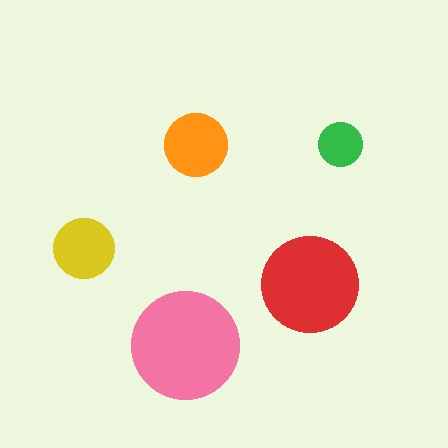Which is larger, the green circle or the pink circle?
The pink one.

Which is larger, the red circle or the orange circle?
The red one.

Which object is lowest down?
The pink circle is bottommost.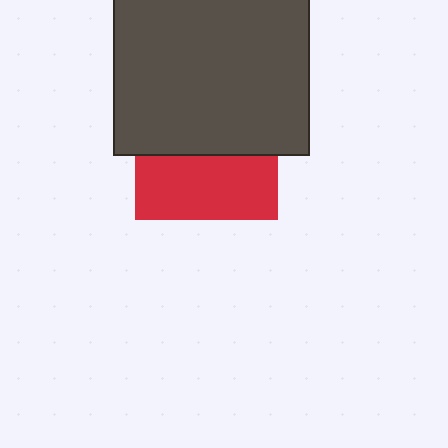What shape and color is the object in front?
The object in front is a dark gray square.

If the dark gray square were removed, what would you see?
You would see the complete red square.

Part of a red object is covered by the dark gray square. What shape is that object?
It is a square.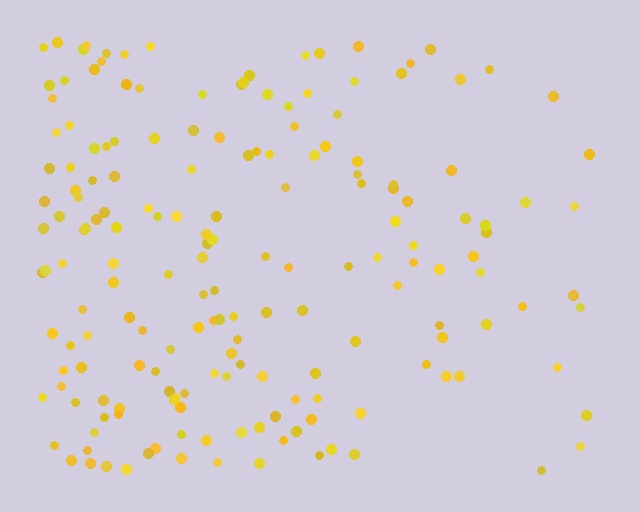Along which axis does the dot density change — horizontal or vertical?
Horizontal.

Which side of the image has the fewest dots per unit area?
The right.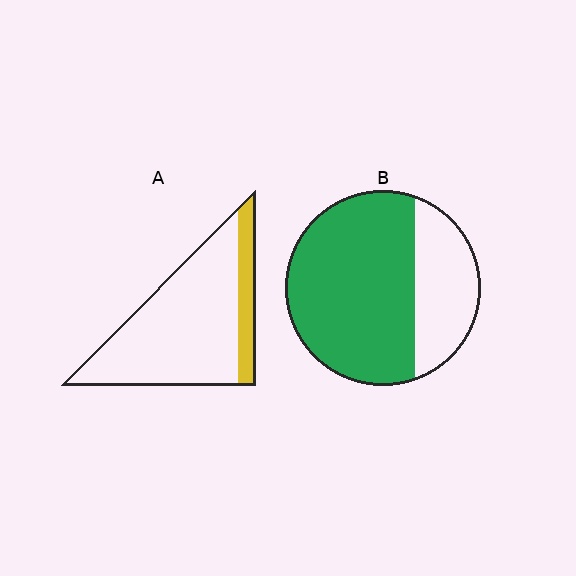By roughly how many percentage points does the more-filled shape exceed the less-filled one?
By roughly 55 percentage points (B over A).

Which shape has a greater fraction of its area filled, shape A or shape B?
Shape B.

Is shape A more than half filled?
No.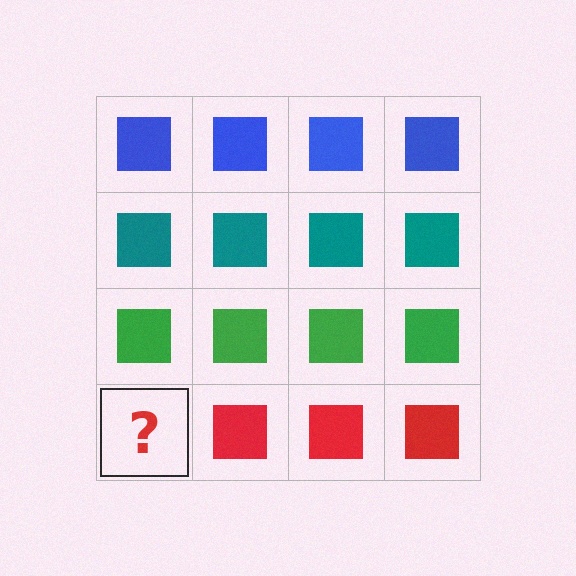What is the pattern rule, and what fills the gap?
The rule is that each row has a consistent color. The gap should be filled with a red square.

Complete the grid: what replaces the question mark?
The question mark should be replaced with a red square.